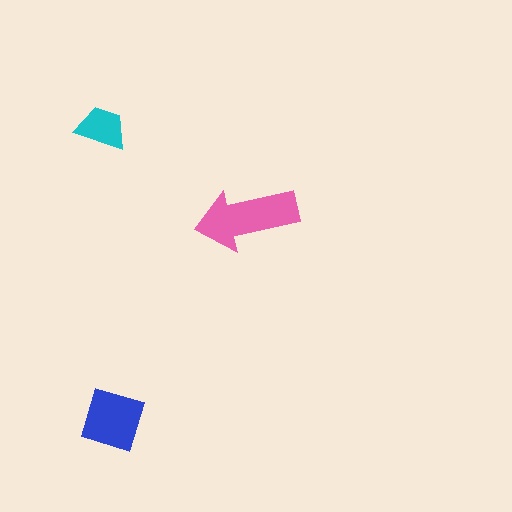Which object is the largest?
The pink arrow.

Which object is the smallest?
The cyan trapezoid.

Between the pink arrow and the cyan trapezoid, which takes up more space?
The pink arrow.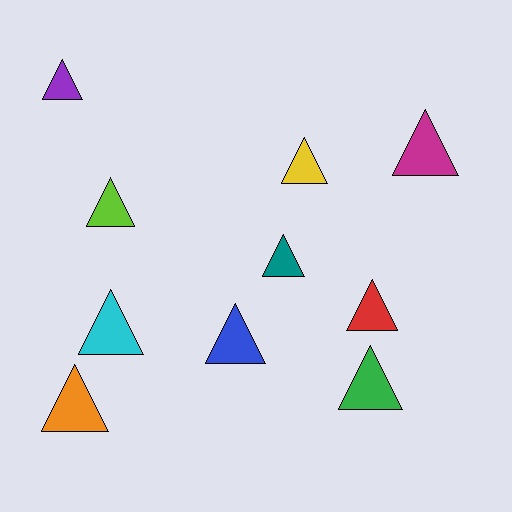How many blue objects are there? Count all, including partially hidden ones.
There is 1 blue object.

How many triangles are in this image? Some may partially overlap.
There are 10 triangles.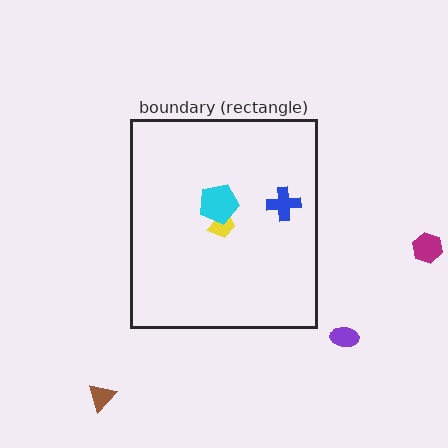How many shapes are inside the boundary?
3 inside, 3 outside.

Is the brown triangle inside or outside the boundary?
Outside.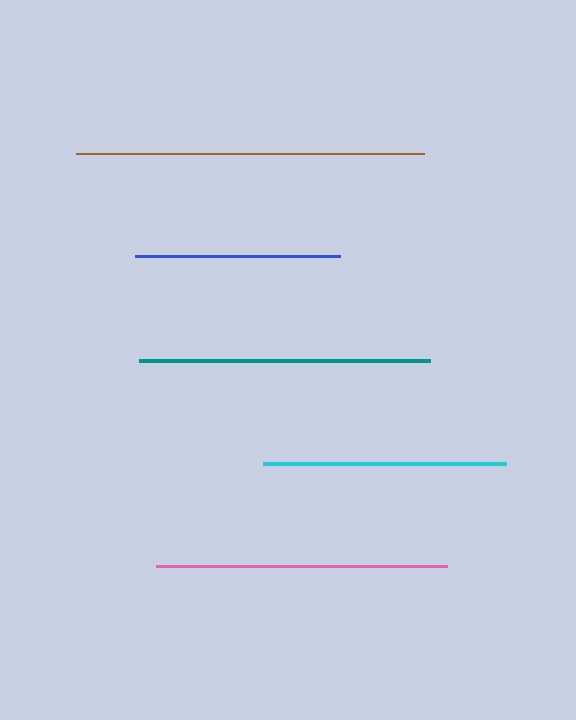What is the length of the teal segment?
The teal segment is approximately 291 pixels long.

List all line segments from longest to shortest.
From longest to shortest: brown, teal, pink, cyan, blue.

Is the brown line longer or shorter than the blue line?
The brown line is longer than the blue line.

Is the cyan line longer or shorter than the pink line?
The pink line is longer than the cyan line.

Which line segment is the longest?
The brown line is the longest at approximately 348 pixels.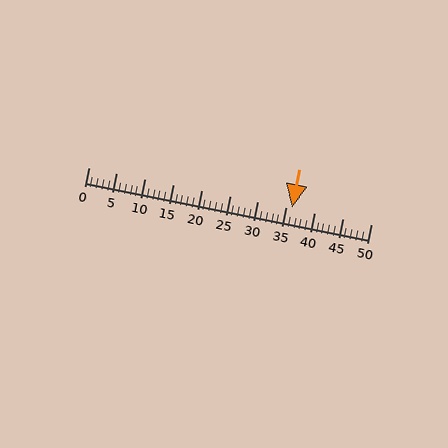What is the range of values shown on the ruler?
The ruler shows values from 0 to 50.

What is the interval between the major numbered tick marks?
The major tick marks are spaced 5 units apart.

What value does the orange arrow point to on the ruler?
The orange arrow points to approximately 36.